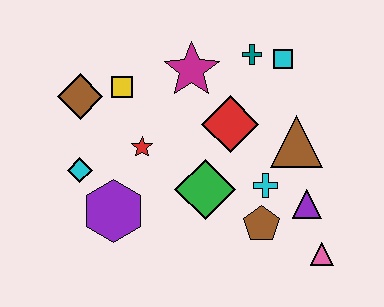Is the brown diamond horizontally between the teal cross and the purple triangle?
No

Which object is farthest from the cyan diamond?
The pink triangle is farthest from the cyan diamond.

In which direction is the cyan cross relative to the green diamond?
The cyan cross is to the right of the green diamond.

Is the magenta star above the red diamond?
Yes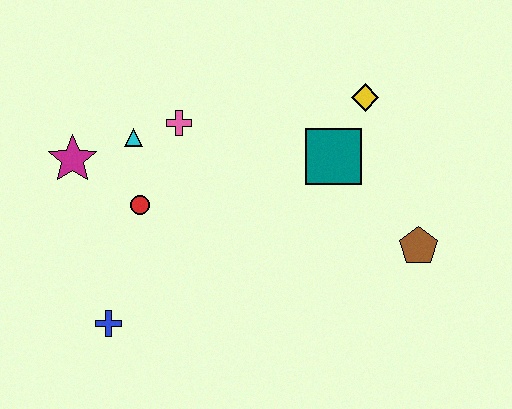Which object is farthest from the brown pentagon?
The magenta star is farthest from the brown pentagon.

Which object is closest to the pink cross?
The cyan triangle is closest to the pink cross.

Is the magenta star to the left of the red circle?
Yes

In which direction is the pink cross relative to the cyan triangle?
The pink cross is to the right of the cyan triangle.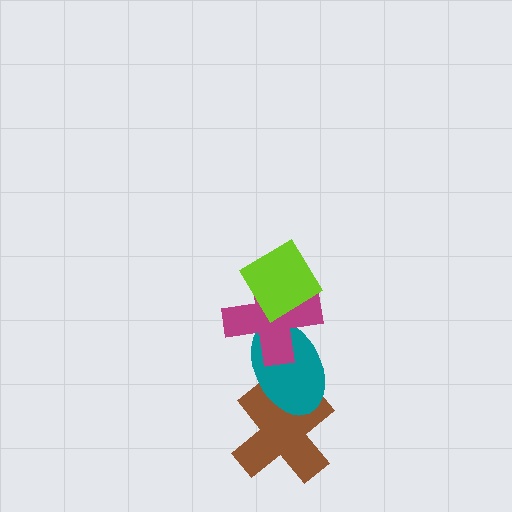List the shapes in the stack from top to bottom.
From top to bottom: the lime diamond, the magenta cross, the teal ellipse, the brown cross.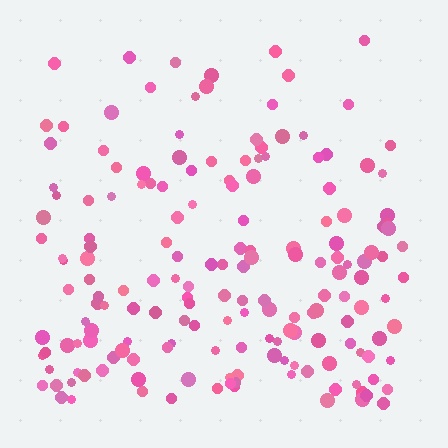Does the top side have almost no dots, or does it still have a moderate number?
Still a moderate number, just noticeably fewer than the bottom.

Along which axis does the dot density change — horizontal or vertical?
Vertical.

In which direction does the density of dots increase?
From top to bottom, with the bottom side densest.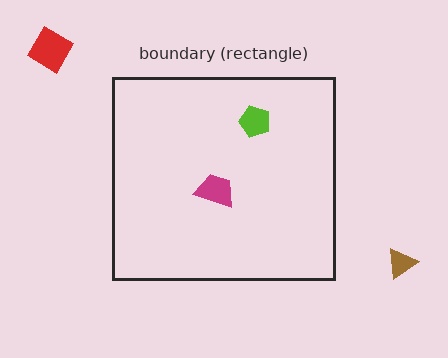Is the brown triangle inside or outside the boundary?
Outside.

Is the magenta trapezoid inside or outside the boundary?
Inside.